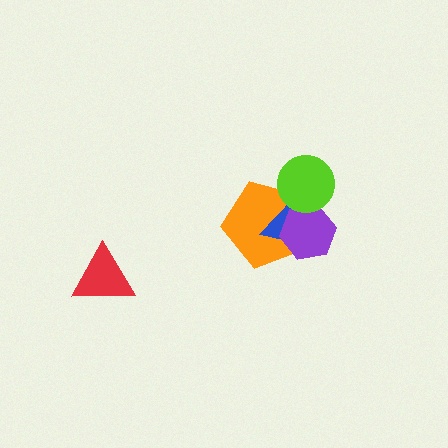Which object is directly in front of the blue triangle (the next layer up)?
The purple hexagon is directly in front of the blue triangle.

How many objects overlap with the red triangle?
0 objects overlap with the red triangle.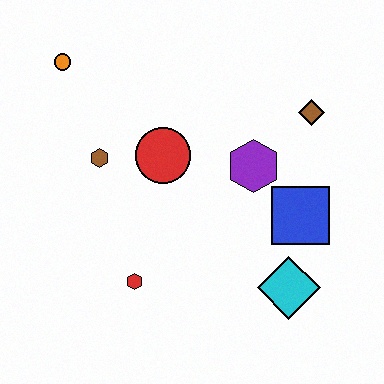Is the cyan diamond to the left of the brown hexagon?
No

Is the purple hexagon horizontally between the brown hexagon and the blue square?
Yes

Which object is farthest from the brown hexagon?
The cyan diamond is farthest from the brown hexagon.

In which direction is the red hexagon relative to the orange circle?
The red hexagon is below the orange circle.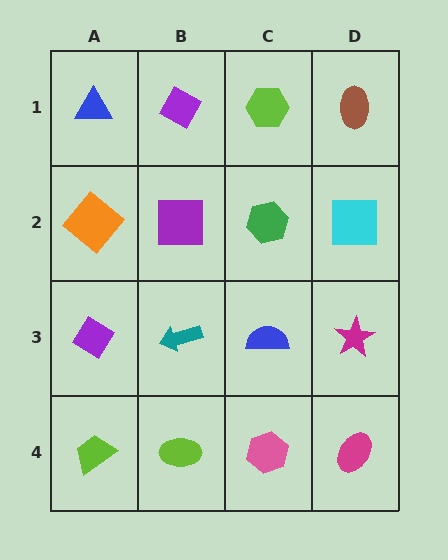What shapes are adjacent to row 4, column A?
A purple diamond (row 3, column A), a lime ellipse (row 4, column B).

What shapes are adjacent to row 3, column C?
A green hexagon (row 2, column C), a pink hexagon (row 4, column C), a teal arrow (row 3, column B), a magenta star (row 3, column D).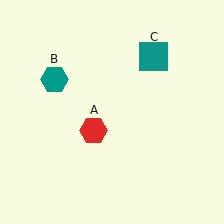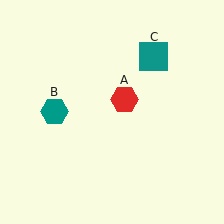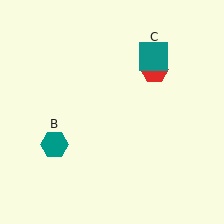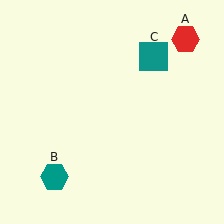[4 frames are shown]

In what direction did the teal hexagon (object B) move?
The teal hexagon (object B) moved down.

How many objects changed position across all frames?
2 objects changed position: red hexagon (object A), teal hexagon (object B).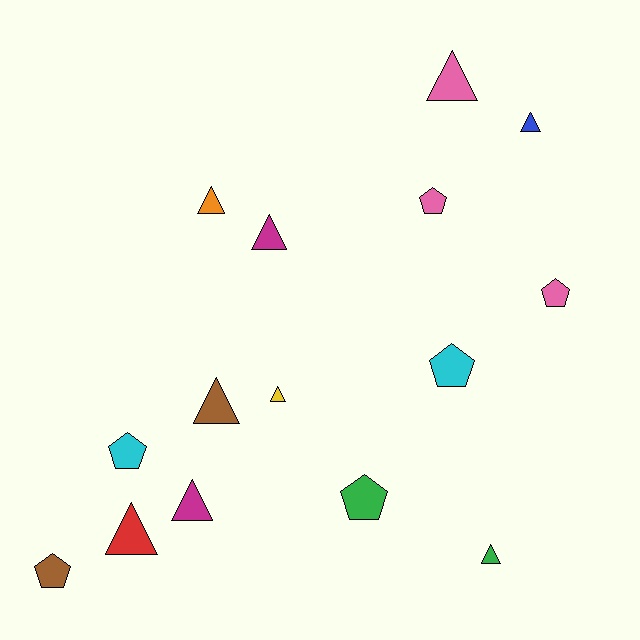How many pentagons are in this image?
There are 6 pentagons.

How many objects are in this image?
There are 15 objects.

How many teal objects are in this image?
There are no teal objects.